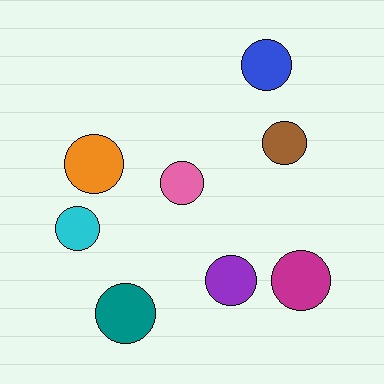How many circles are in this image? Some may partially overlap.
There are 8 circles.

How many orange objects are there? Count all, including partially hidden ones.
There is 1 orange object.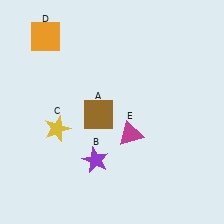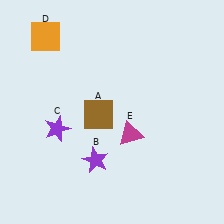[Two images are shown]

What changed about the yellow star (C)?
In Image 1, C is yellow. In Image 2, it changed to purple.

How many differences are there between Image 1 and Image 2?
There is 1 difference between the two images.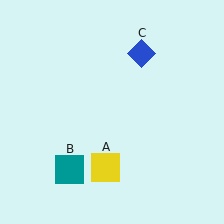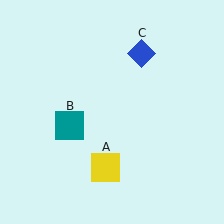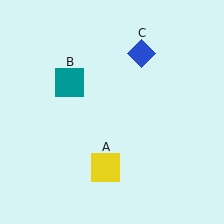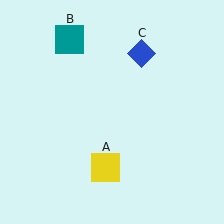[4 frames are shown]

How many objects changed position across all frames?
1 object changed position: teal square (object B).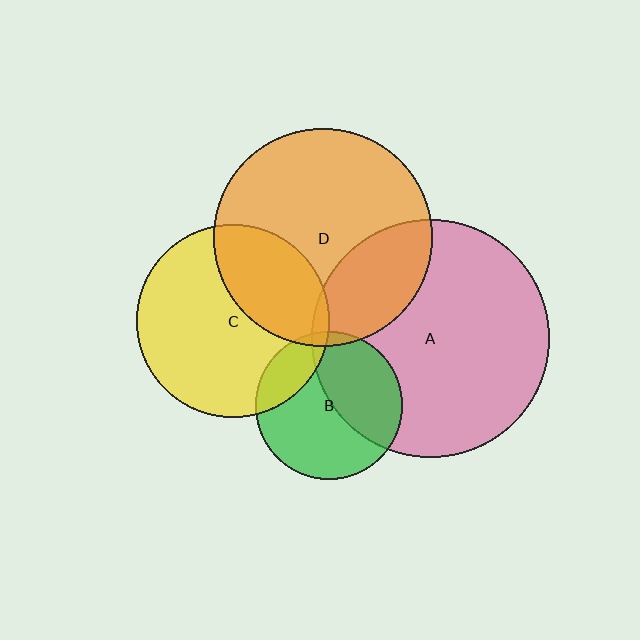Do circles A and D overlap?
Yes.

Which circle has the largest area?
Circle A (pink).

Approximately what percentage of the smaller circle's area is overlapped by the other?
Approximately 25%.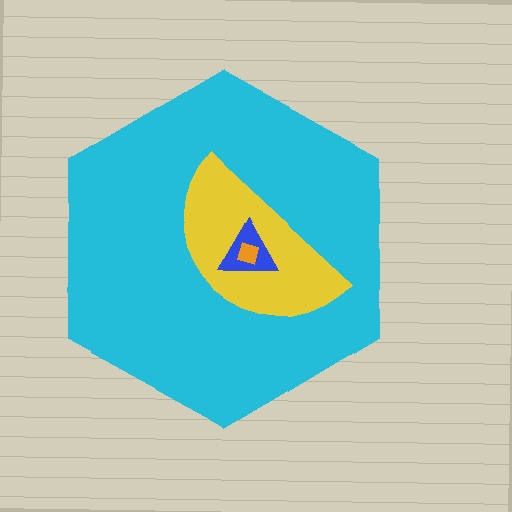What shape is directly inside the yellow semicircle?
The blue triangle.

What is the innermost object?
The orange square.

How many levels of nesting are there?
4.